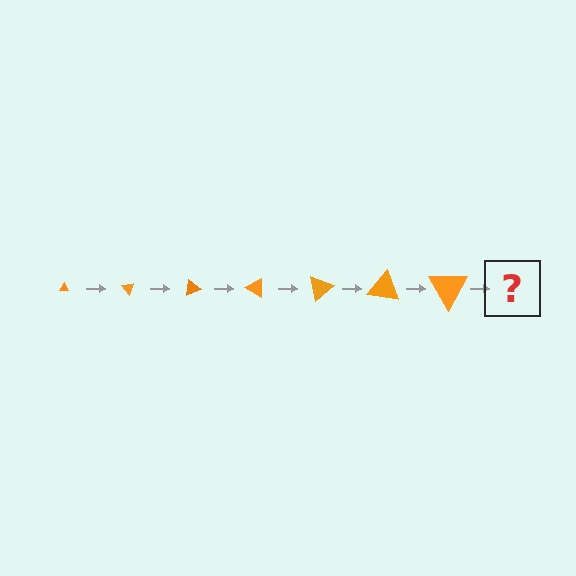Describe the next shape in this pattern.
It should be a triangle, larger than the previous one and rotated 350 degrees from the start.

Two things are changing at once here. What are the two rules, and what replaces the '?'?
The two rules are that the triangle grows larger each step and it rotates 50 degrees each step. The '?' should be a triangle, larger than the previous one and rotated 350 degrees from the start.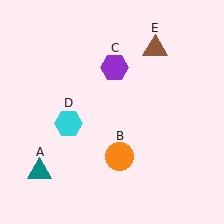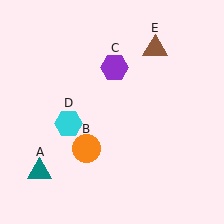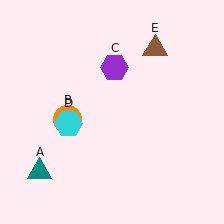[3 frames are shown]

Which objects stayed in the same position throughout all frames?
Teal triangle (object A) and purple hexagon (object C) and cyan hexagon (object D) and brown triangle (object E) remained stationary.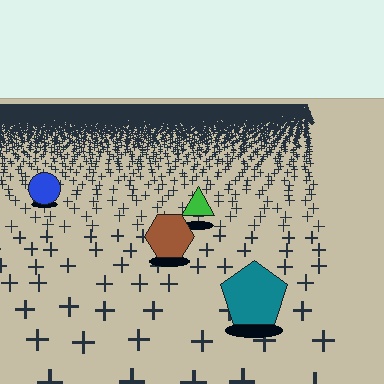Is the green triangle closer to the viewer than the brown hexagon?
No. The brown hexagon is closer — you can tell from the texture gradient: the ground texture is coarser near it.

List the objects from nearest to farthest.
From nearest to farthest: the teal pentagon, the brown hexagon, the green triangle, the blue circle.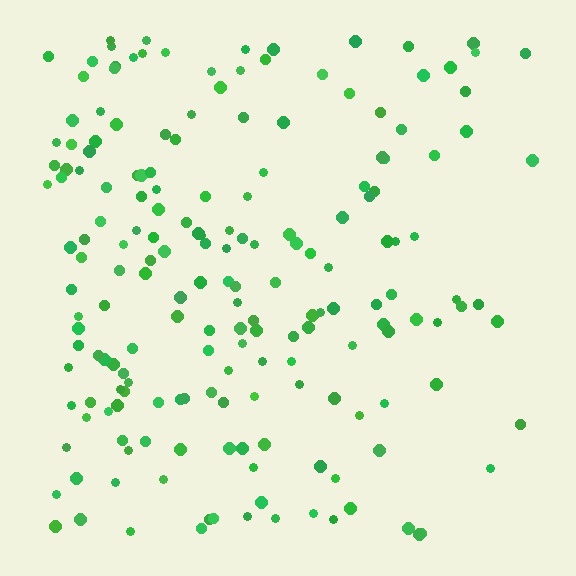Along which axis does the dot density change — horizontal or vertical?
Horizontal.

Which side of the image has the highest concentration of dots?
The left.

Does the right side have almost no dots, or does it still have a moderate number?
Still a moderate number, just noticeably fewer than the left.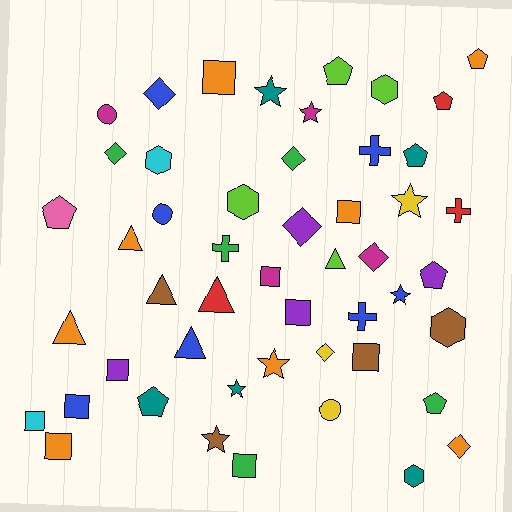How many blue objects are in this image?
There are 7 blue objects.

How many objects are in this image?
There are 50 objects.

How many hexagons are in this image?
There are 5 hexagons.